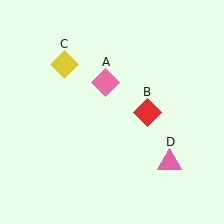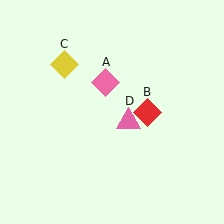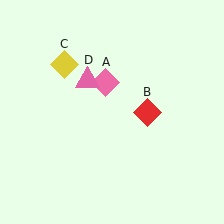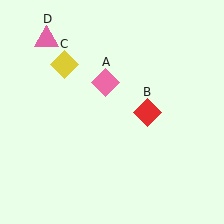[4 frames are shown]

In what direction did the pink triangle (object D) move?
The pink triangle (object D) moved up and to the left.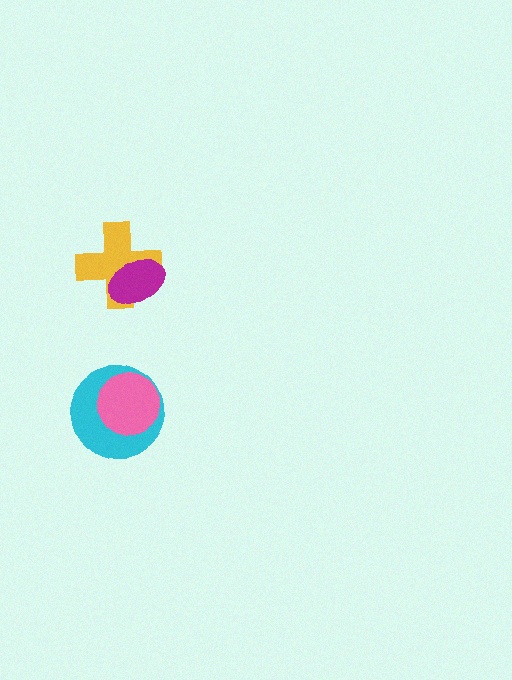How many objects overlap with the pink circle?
1 object overlaps with the pink circle.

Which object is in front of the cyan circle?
The pink circle is in front of the cyan circle.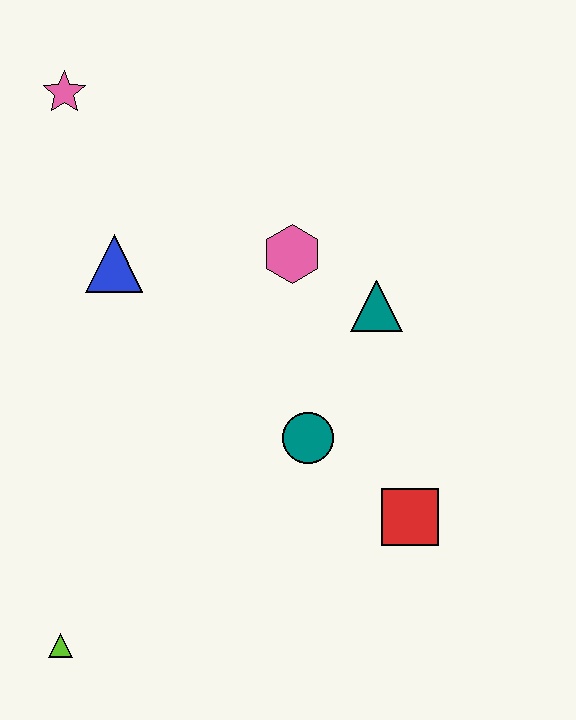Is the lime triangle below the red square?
Yes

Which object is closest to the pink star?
The blue triangle is closest to the pink star.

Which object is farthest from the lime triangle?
The pink star is farthest from the lime triangle.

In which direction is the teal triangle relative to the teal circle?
The teal triangle is above the teal circle.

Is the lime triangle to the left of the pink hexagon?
Yes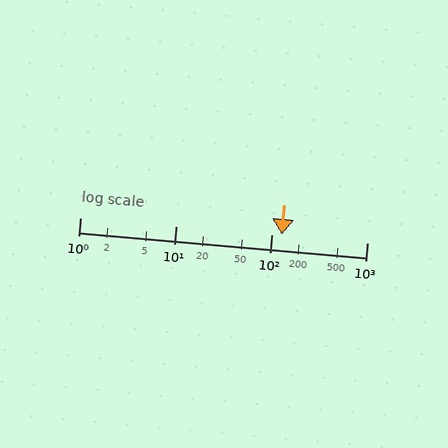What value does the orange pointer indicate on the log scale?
The pointer indicates approximately 130.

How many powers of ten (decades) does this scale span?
The scale spans 3 decades, from 1 to 1000.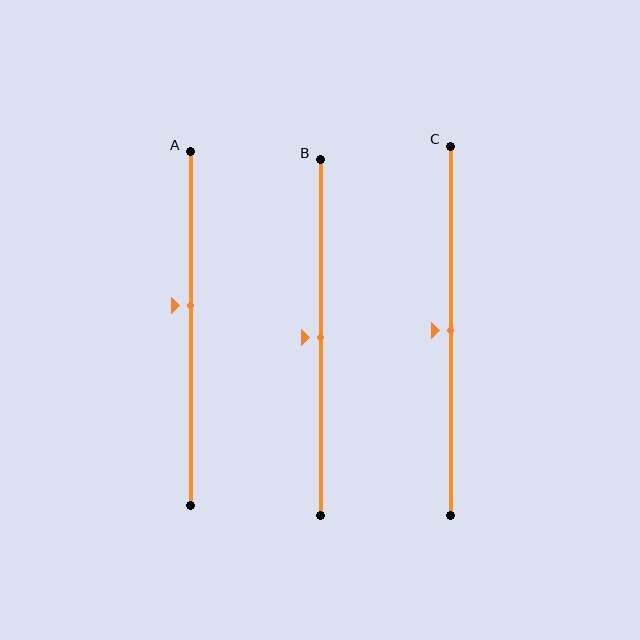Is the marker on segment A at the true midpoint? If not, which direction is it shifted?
No, the marker on segment A is shifted upward by about 7% of the segment length.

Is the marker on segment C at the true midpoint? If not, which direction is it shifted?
Yes, the marker on segment C is at the true midpoint.